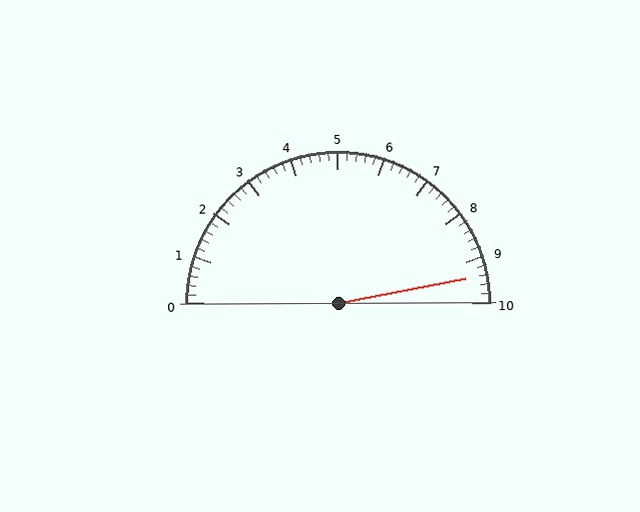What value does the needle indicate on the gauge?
The needle indicates approximately 9.4.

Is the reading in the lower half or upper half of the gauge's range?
The reading is in the upper half of the range (0 to 10).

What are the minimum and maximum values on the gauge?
The gauge ranges from 0 to 10.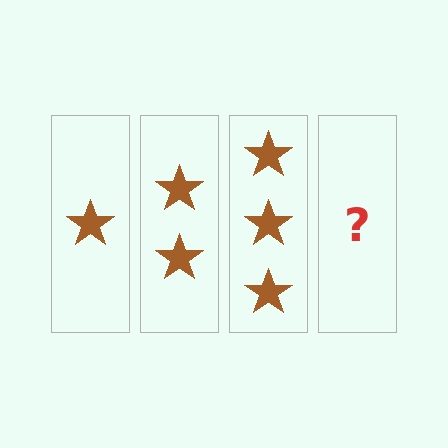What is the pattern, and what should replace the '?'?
The pattern is that each step adds one more star. The '?' should be 4 stars.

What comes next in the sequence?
The next element should be 4 stars.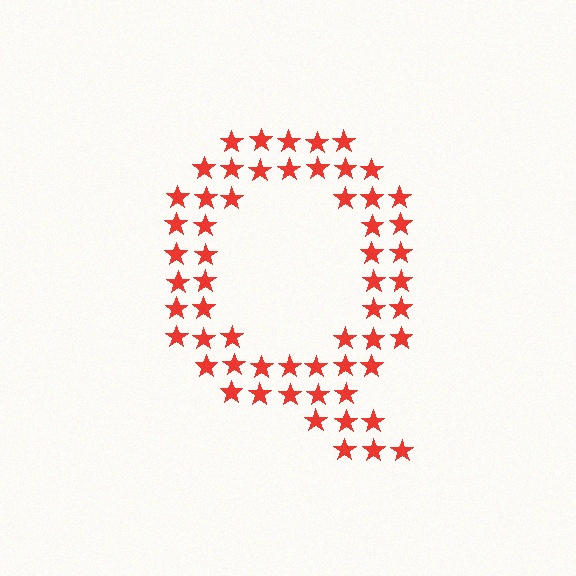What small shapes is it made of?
It is made of small stars.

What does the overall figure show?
The overall figure shows the letter Q.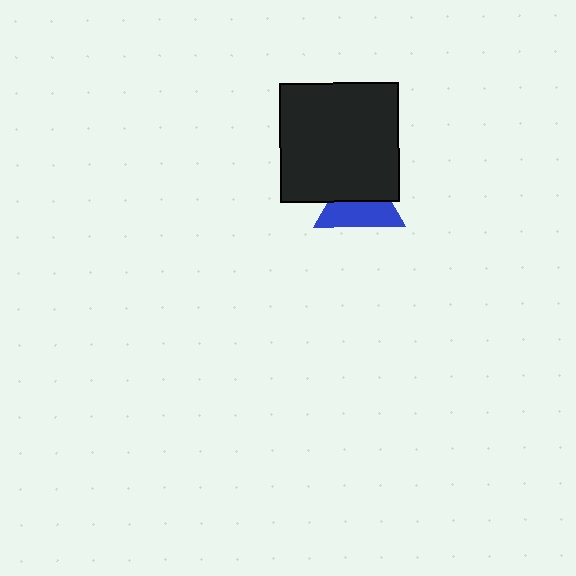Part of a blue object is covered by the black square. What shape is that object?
It is a triangle.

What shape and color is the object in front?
The object in front is a black square.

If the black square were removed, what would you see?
You would see the complete blue triangle.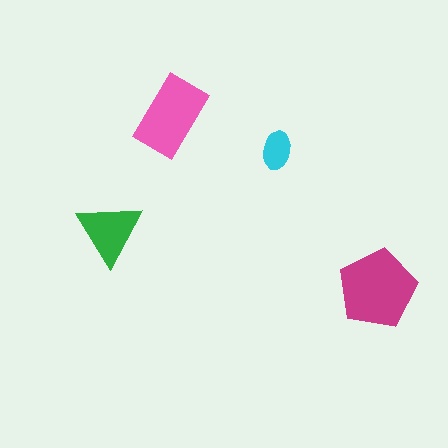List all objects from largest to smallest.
The magenta pentagon, the pink rectangle, the green triangle, the cyan ellipse.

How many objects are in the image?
There are 4 objects in the image.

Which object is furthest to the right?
The magenta pentagon is rightmost.